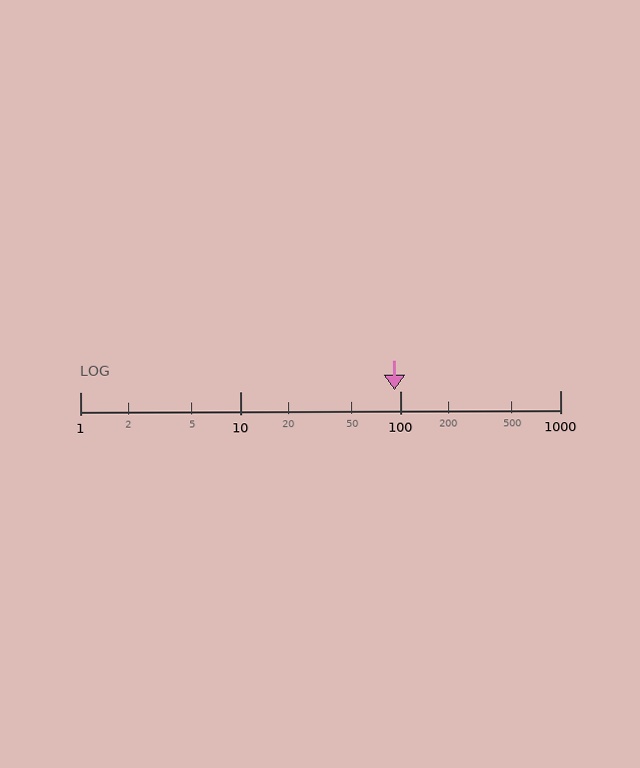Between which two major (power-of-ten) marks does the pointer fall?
The pointer is between 10 and 100.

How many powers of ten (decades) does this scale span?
The scale spans 3 decades, from 1 to 1000.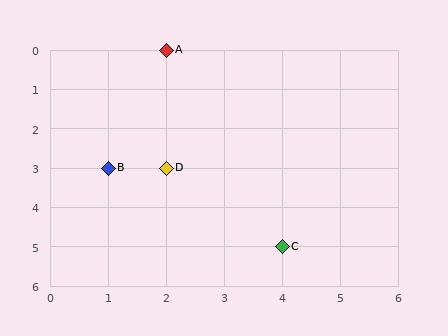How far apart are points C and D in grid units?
Points C and D are 2 columns and 2 rows apart (about 2.8 grid units diagonally).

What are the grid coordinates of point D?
Point D is at grid coordinates (2, 3).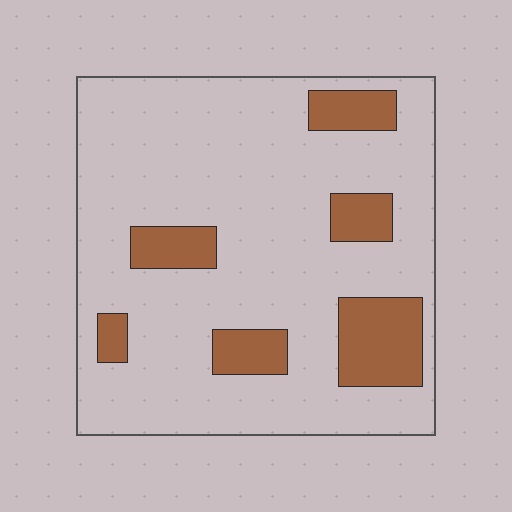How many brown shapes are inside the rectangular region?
6.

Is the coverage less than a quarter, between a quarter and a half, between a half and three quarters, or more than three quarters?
Less than a quarter.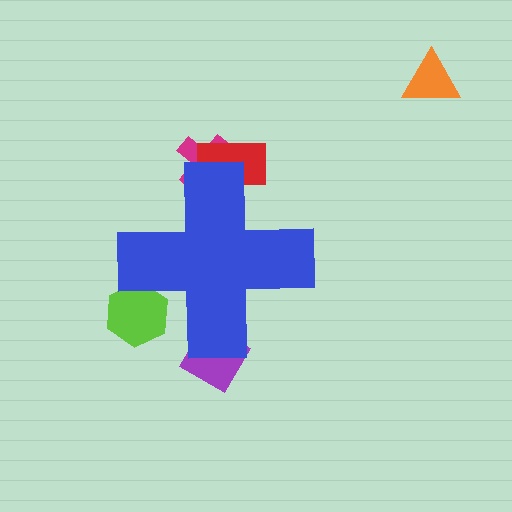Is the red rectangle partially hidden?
Yes, the red rectangle is partially hidden behind the blue cross.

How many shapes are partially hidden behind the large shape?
4 shapes are partially hidden.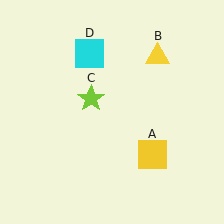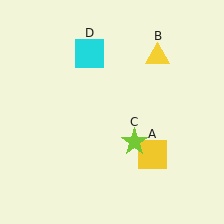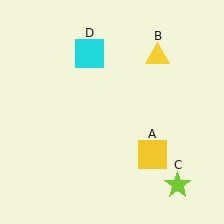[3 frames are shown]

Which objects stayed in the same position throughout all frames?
Yellow square (object A) and yellow triangle (object B) and cyan square (object D) remained stationary.